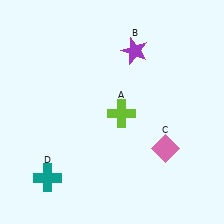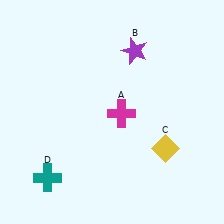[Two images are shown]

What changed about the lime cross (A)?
In Image 1, A is lime. In Image 2, it changed to magenta.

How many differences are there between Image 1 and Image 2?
There are 2 differences between the two images.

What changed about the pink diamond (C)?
In Image 1, C is pink. In Image 2, it changed to yellow.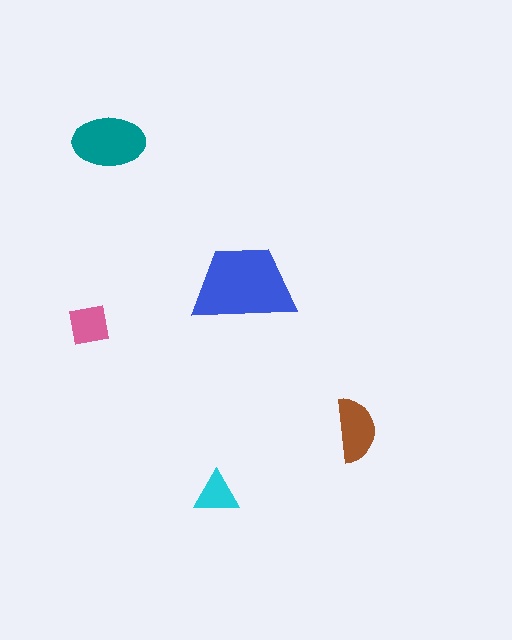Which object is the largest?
The blue trapezoid.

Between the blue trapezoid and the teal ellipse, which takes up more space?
The blue trapezoid.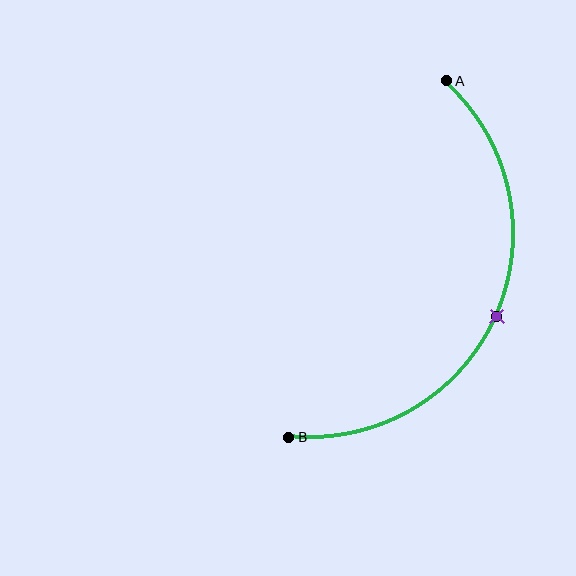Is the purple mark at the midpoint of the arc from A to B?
Yes. The purple mark lies on the arc at equal arc-length from both A and B — it is the arc midpoint.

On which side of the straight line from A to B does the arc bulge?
The arc bulges to the right of the straight line connecting A and B.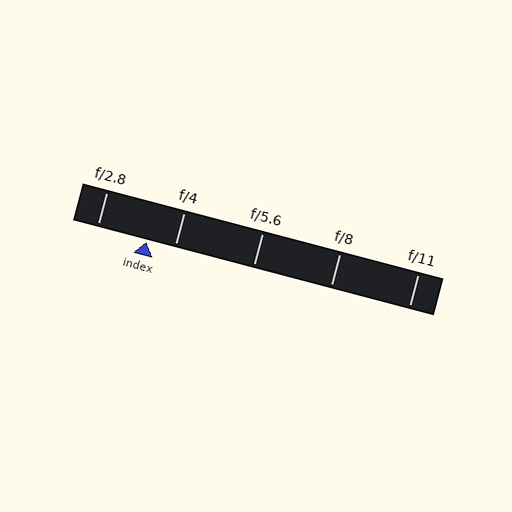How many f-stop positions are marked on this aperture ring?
There are 5 f-stop positions marked.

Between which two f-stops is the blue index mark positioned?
The index mark is between f/2.8 and f/4.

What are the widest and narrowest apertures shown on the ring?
The widest aperture shown is f/2.8 and the narrowest is f/11.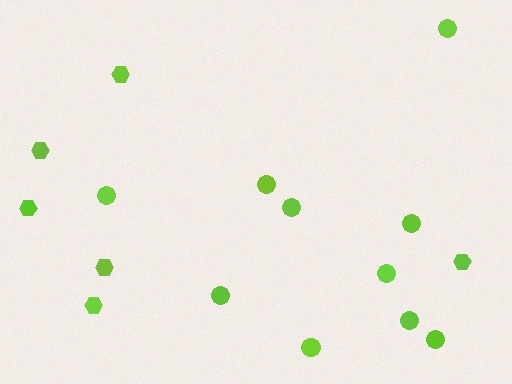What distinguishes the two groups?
There are 2 groups: one group of hexagons (6) and one group of circles (10).